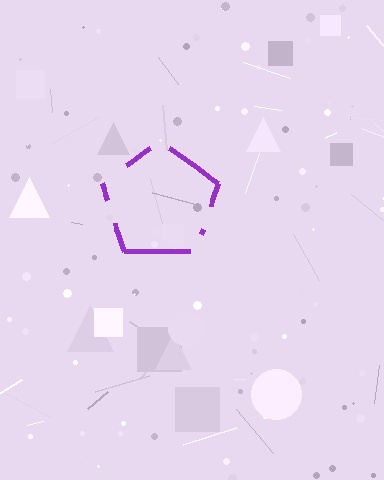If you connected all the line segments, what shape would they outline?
They would outline a pentagon.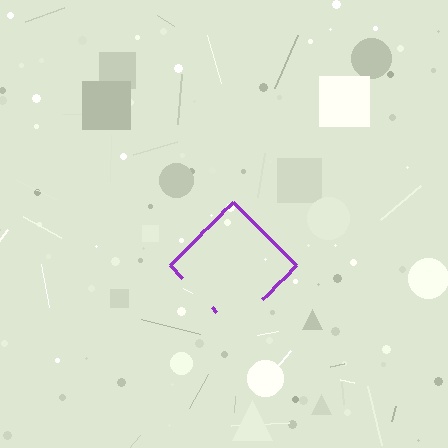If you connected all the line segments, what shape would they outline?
They would outline a diamond.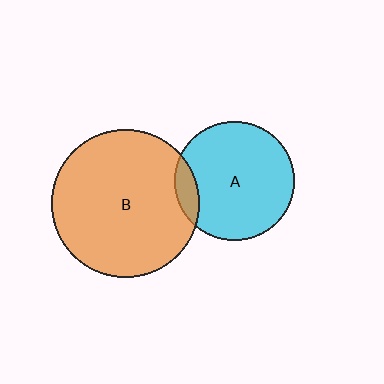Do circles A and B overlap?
Yes.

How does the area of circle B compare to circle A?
Approximately 1.5 times.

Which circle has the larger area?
Circle B (orange).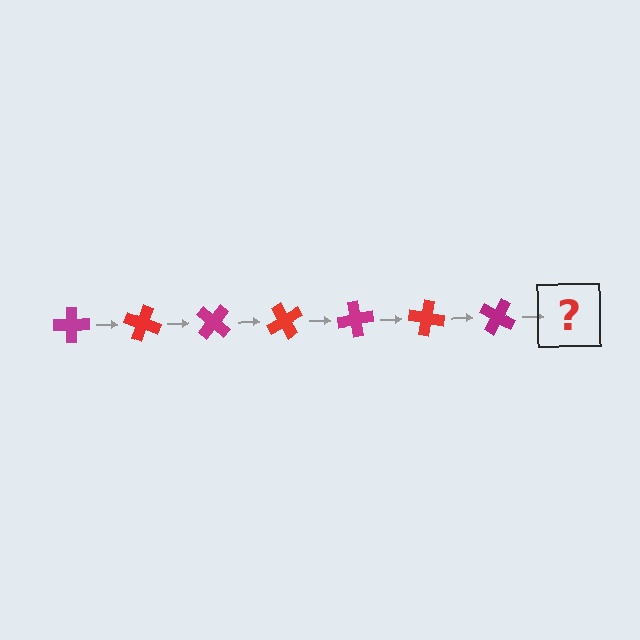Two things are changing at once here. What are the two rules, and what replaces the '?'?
The two rules are that it rotates 20 degrees each step and the color cycles through magenta and red. The '?' should be a red cross, rotated 140 degrees from the start.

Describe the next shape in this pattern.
It should be a red cross, rotated 140 degrees from the start.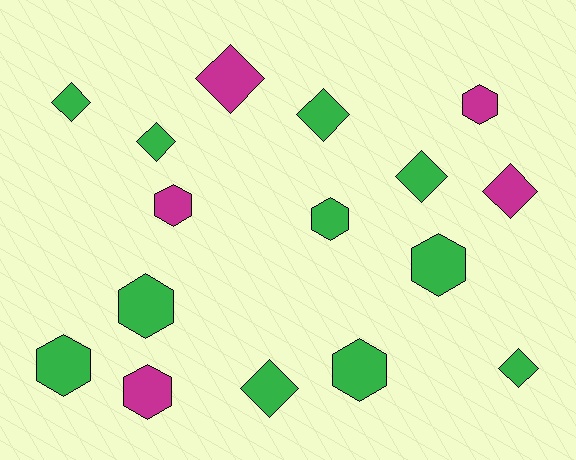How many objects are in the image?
There are 16 objects.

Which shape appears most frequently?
Diamond, with 8 objects.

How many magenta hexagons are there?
There are 3 magenta hexagons.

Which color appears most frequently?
Green, with 11 objects.